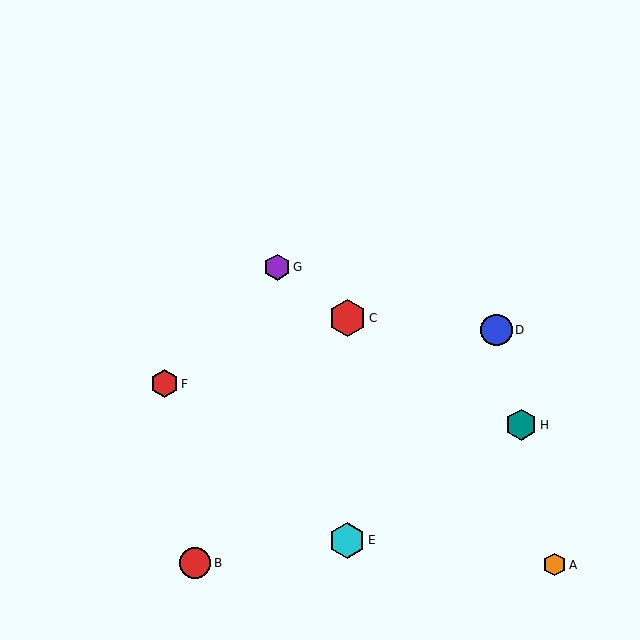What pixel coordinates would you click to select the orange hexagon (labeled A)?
Click at (554, 565) to select the orange hexagon A.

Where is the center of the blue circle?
The center of the blue circle is at (496, 330).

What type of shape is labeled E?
Shape E is a cyan hexagon.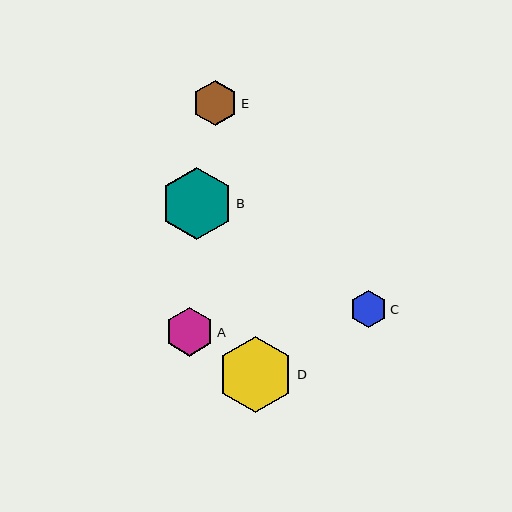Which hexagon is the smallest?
Hexagon C is the smallest with a size of approximately 37 pixels.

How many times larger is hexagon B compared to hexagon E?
Hexagon B is approximately 1.6 times the size of hexagon E.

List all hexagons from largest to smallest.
From largest to smallest: D, B, A, E, C.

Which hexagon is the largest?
Hexagon D is the largest with a size of approximately 76 pixels.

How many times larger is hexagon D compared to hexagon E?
Hexagon D is approximately 1.7 times the size of hexagon E.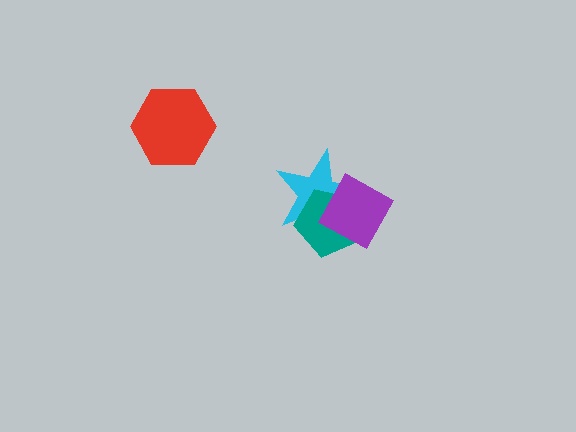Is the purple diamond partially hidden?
No, no other shape covers it.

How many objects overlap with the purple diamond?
2 objects overlap with the purple diamond.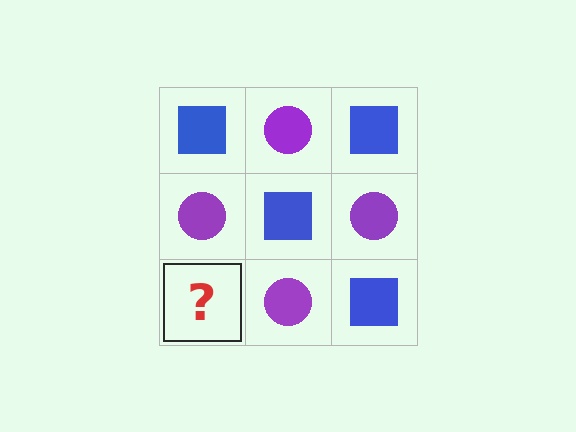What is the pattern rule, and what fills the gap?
The rule is that it alternates blue square and purple circle in a checkerboard pattern. The gap should be filled with a blue square.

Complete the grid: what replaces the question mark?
The question mark should be replaced with a blue square.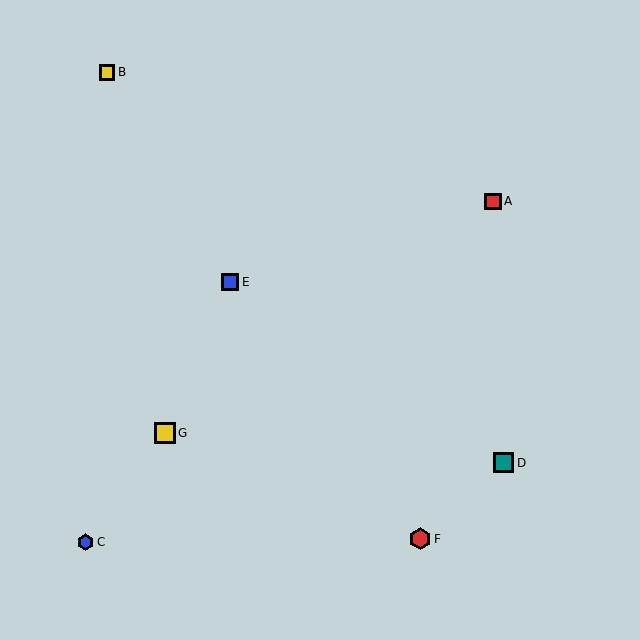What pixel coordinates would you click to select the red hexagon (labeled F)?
Click at (420, 539) to select the red hexagon F.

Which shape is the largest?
The red hexagon (labeled F) is the largest.